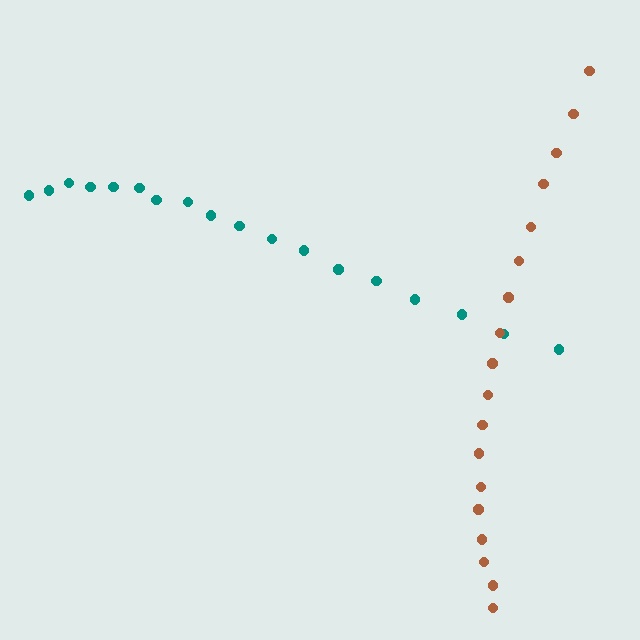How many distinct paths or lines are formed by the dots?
There are 2 distinct paths.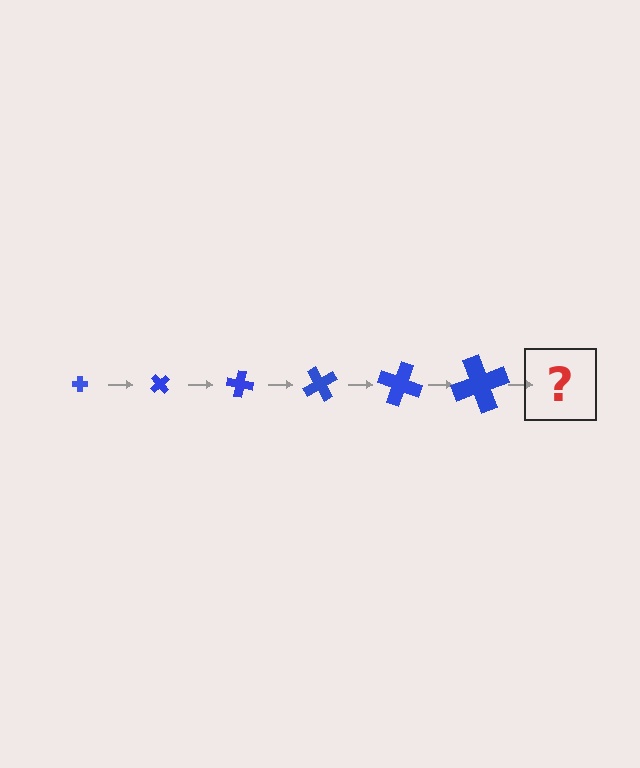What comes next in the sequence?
The next element should be a cross, larger than the previous one and rotated 300 degrees from the start.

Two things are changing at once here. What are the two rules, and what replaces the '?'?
The two rules are that the cross grows larger each step and it rotates 50 degrees each step. The '?' should be a cross, larger than the previous one and rotated 300 degrees from the start.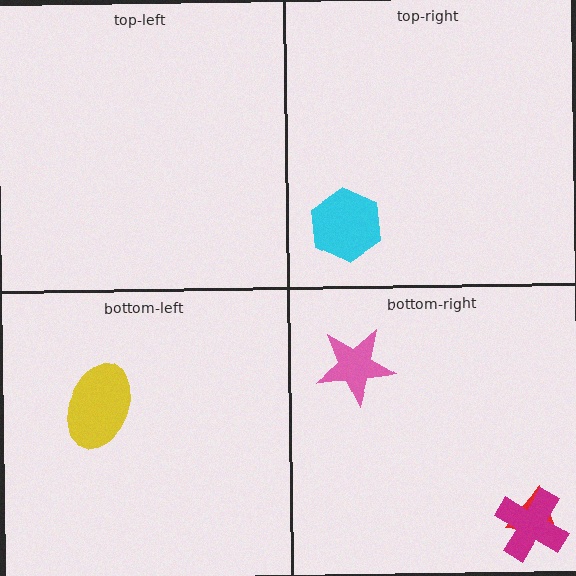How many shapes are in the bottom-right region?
3.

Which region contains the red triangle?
The bottom-right region.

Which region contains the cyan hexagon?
The top-right region.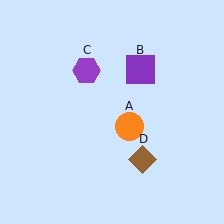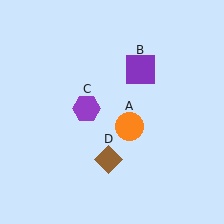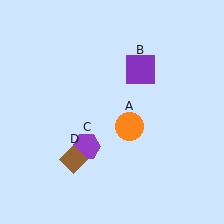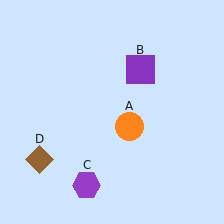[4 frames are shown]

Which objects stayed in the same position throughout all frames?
Orange circle (object A) and purple square (object B) remained stationary.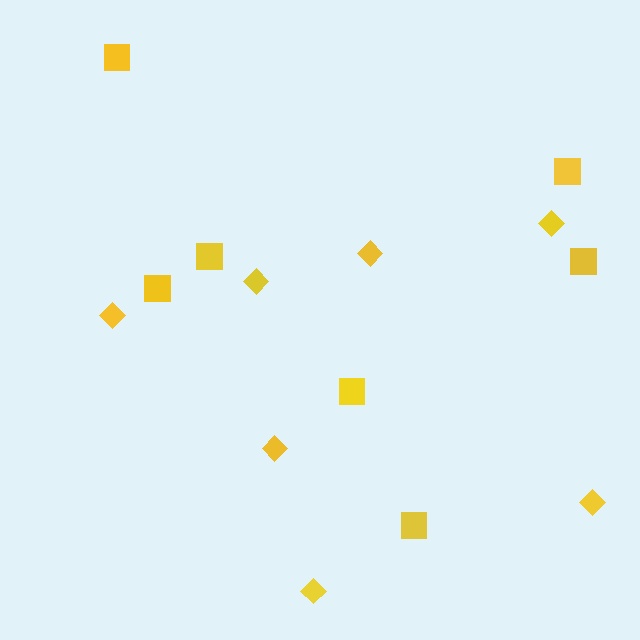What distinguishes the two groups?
There are 2 groups: one group of squares (7) and one group of diamonds (7).